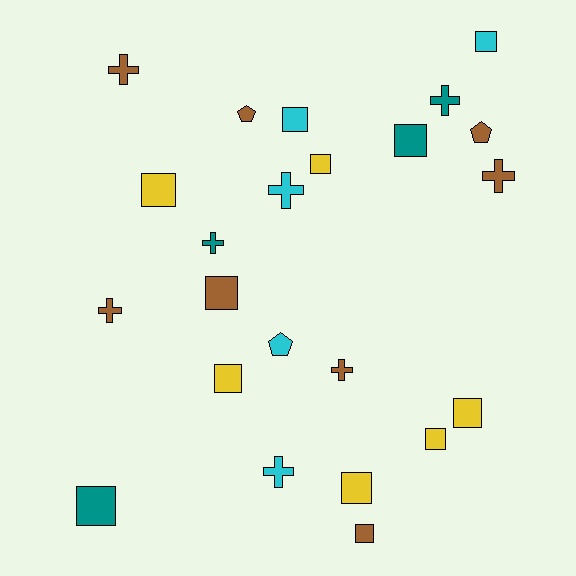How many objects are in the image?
There are 23 objects.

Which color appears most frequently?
Brown, with 8 objects.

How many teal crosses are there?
There are 2 teal crosses.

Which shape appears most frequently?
Square, with 12 objects.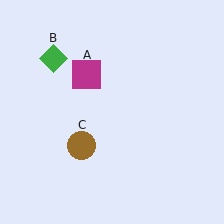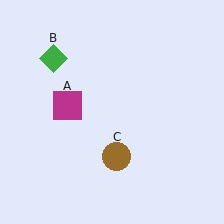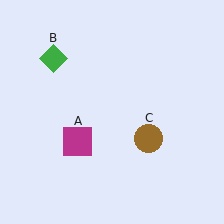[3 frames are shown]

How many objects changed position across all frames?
2 objects changed position: magenta square (object A), brown circle (object C).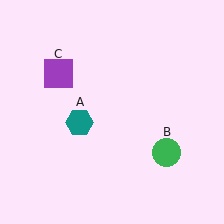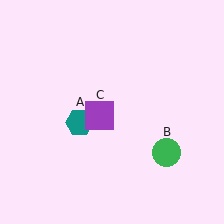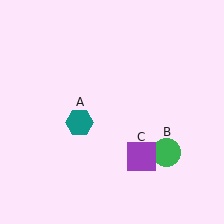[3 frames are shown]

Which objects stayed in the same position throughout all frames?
Teal hexagon (object A) and green circle (object B) remained stationary.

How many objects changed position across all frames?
1 object changed position: purple square (object C).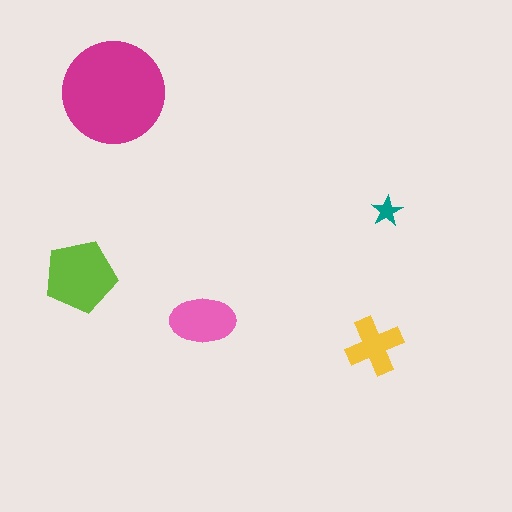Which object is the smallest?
The teal star.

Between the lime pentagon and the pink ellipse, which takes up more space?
The lime pentagon.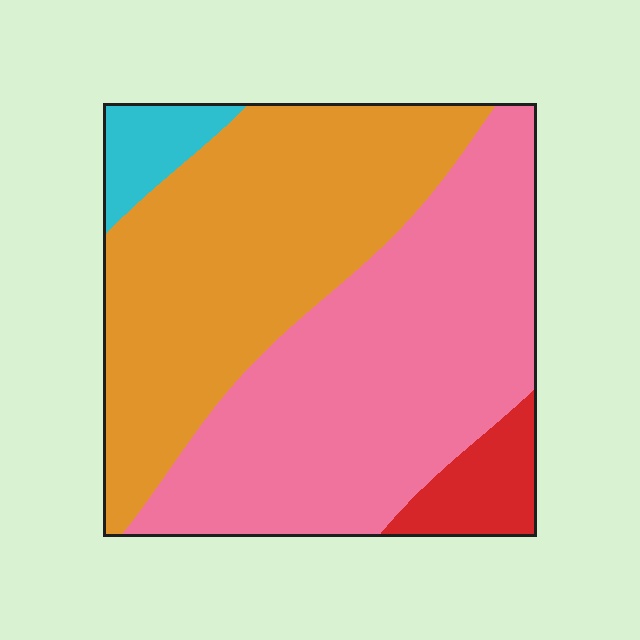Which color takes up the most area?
Pink, at roughly 45%.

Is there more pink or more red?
Pink.